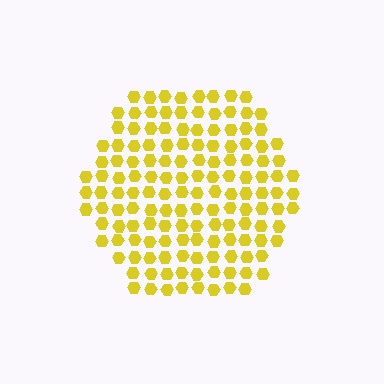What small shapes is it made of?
It is made of small hexagons.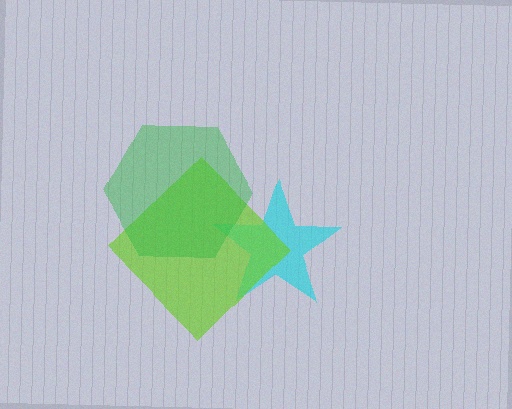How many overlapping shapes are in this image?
There are 3 overlapping shapes in the image.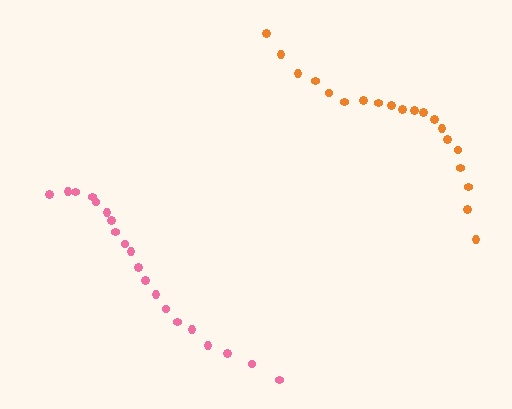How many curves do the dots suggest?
There are 2 distinct paths.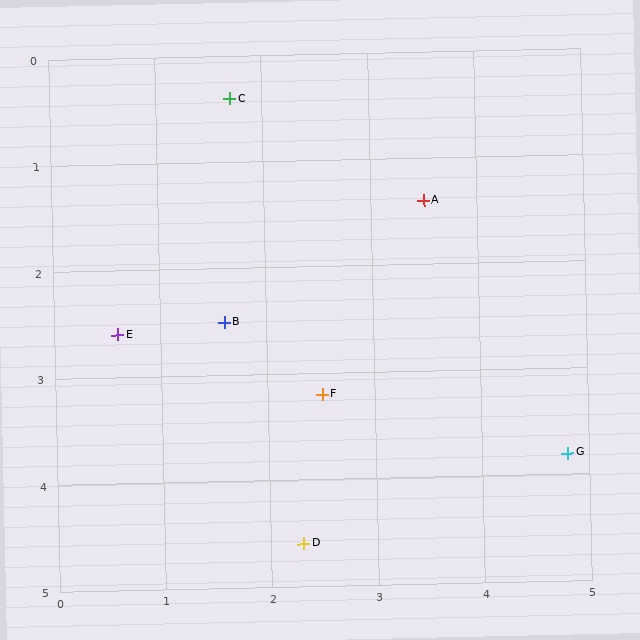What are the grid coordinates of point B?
Point B is at approximately (1.6, 2.5).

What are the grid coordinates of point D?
Point D is at approximately (2.3, 4.6).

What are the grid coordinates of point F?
Point F is at approximately (2.5, 3.2).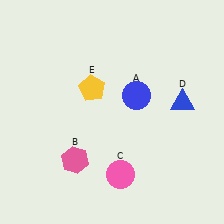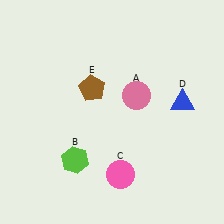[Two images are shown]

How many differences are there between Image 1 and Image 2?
There are 3 differences between the two images.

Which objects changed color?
A changed from blue to pink. B changed from pink to lime. E changed from yellow to brown.